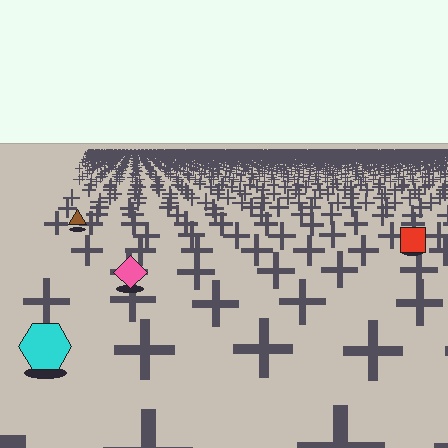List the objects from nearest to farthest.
From nearest to farthest: the cyan hexagon, the pink diamond, the red square, the brown triangle.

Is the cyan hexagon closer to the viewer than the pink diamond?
Yes. The cyan hexagon is closer — you can tell from the texture gradient: the ground texture is coarser near it.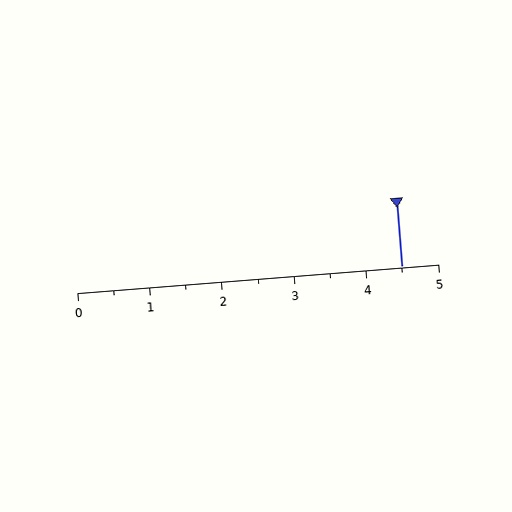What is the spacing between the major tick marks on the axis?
The major ticks are spaced 1 apart.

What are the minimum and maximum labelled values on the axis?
The axis runs from 0 to 5.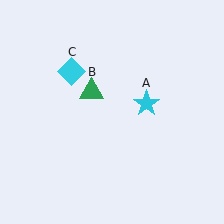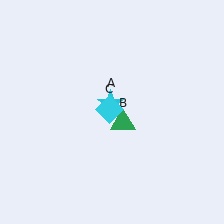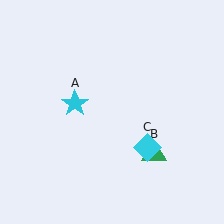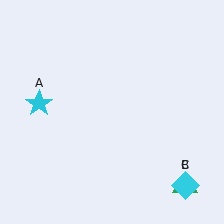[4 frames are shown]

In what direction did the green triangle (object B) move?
The green triangle (object B) moved down and to the right.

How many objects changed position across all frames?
3 objects changed position: cyan star (object A), green triangle (object B), cyan diamond (object C).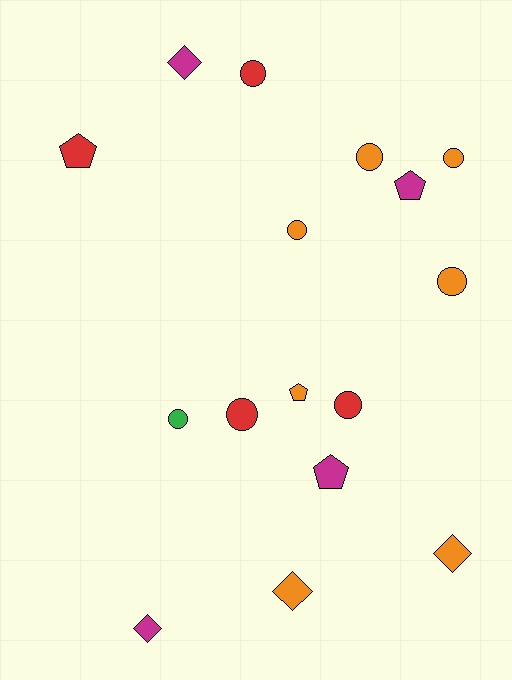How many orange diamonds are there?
There are 2 orange diamonds.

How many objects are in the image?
There are 16 objects.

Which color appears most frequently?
Orange, with 7 objects.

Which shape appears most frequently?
Circle, with 8 objects.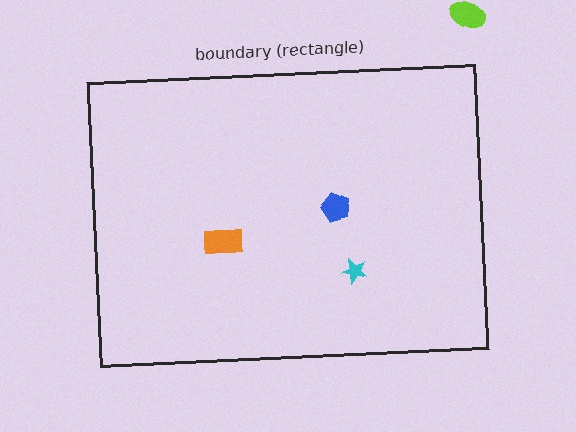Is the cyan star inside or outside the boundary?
Inside.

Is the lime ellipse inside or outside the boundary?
Outside.